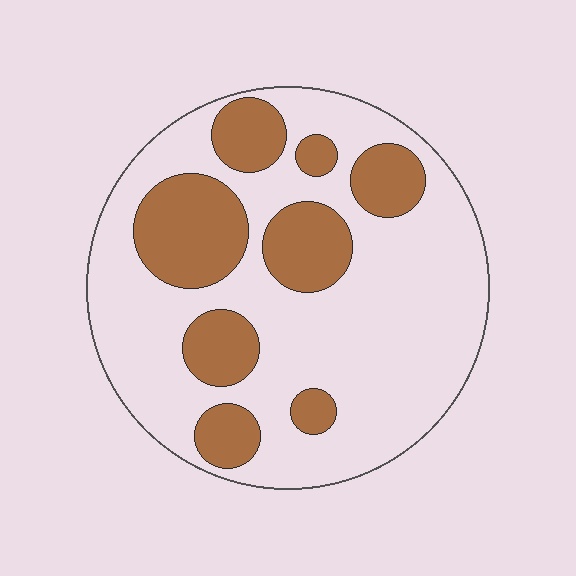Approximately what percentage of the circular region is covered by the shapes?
Approximately 30%.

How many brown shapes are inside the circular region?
8.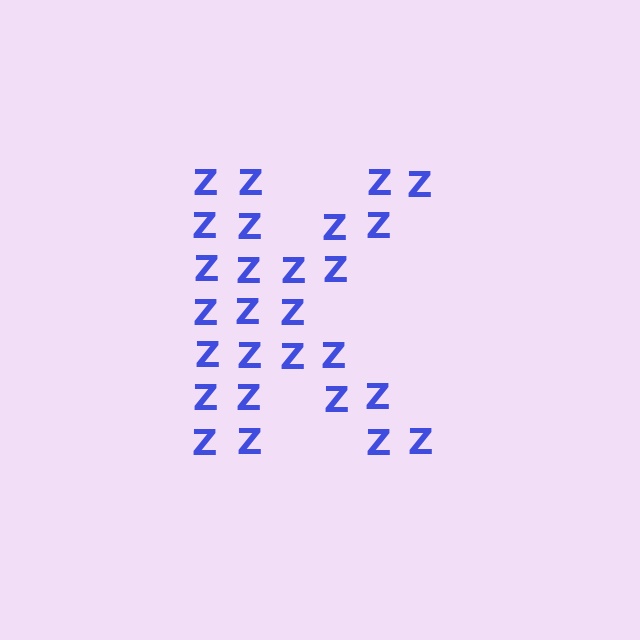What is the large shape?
The large shape is the letter K.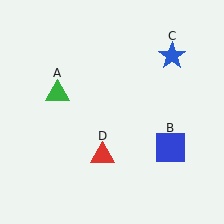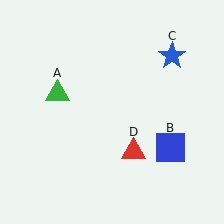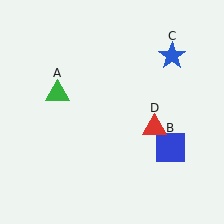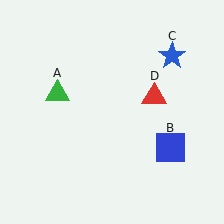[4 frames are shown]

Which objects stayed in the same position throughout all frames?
Green triangle (object A) and blue square (object B) and blue star (object C) remained stationary.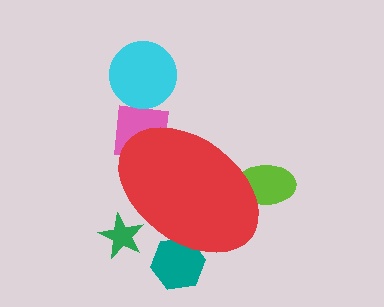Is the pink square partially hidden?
Yes, the pink square is partially hidden behind the red ellipse.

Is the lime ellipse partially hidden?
Yes, the lime ellipse is partially hidden behind the red ellipse.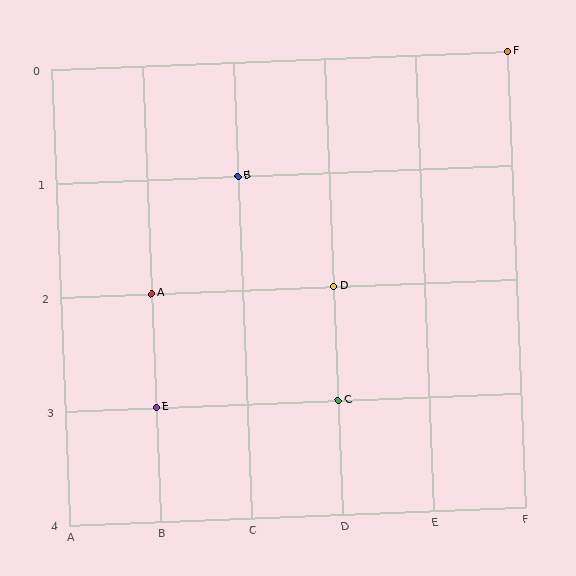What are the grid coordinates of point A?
Point A is at grid coordinates (B, 2).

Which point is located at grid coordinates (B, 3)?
Point E is at (B, 3).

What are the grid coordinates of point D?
Point D is at grid coordinates (D, 2).